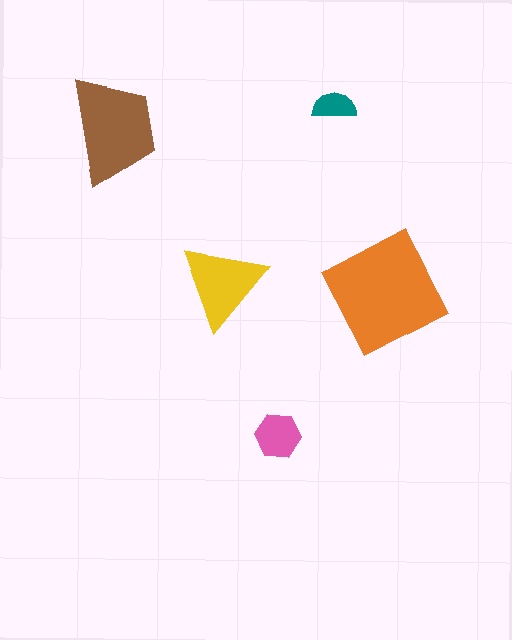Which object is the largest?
The orange square.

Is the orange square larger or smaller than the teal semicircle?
Larger.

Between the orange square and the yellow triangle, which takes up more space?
The orange square.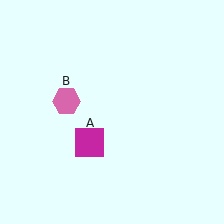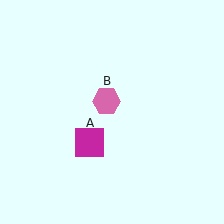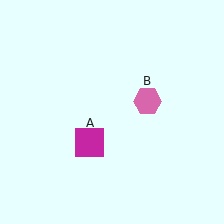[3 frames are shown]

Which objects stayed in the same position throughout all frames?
Magenta square (object A) remained stationary.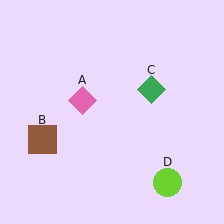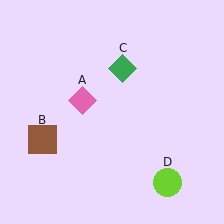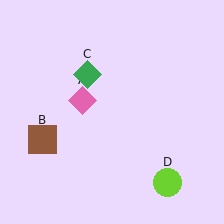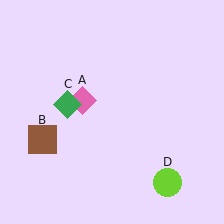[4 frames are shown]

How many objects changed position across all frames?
1 object changed position: green diamond (object C).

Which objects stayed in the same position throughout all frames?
Pink diamond (object A) and brown square (object B) and lime circle (object D) remained stationary.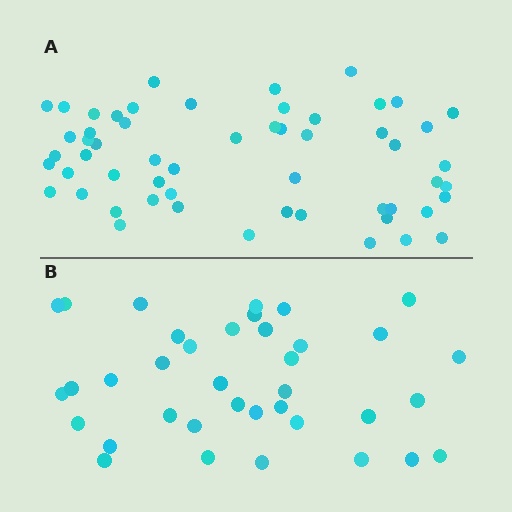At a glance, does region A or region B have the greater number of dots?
Region A (the top region) has more dots.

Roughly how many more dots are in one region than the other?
Region A has approximately 20 more dots than region B.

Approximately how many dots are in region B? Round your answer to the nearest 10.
About 40 dots. (The exact count is 37, which rounds to 40.)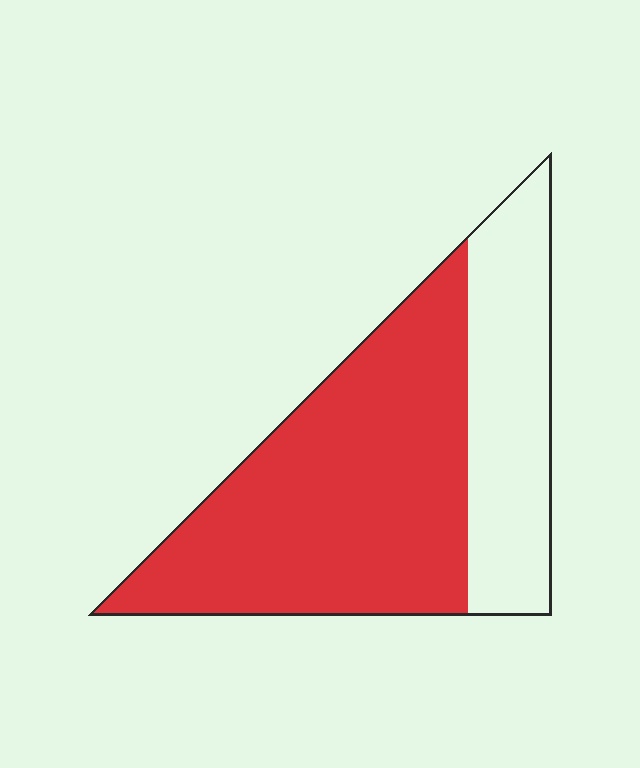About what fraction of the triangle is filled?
About two thirds (2/3).